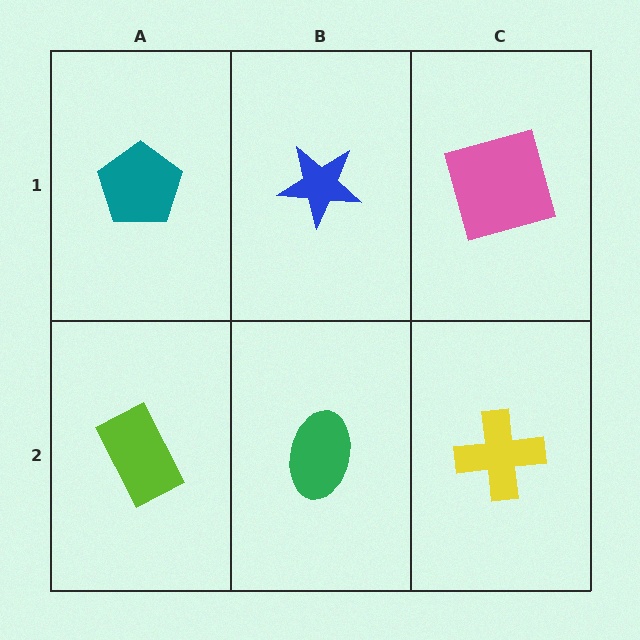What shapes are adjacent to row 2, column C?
A pink square (row 1, column C), a green ellipse (row 2, column B).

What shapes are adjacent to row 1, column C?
A yellow cross (row 2, column C), a blue star (row 1, column B).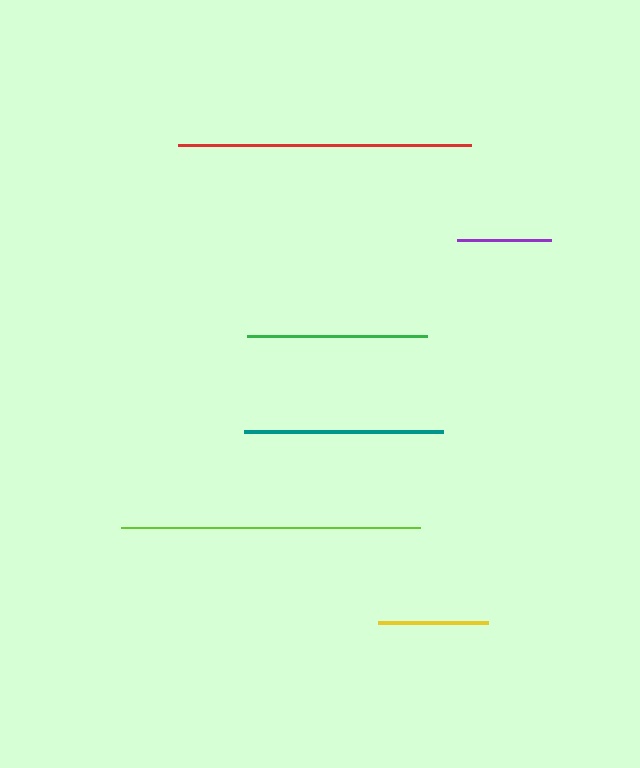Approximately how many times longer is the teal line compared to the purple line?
The teal line is approximately 2.1 times the length of the purple line.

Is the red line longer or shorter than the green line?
The red line is longer than the green line.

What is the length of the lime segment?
The lime segment is approximately 299 pixels long.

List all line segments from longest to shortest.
From longest to shortest: lime, red, teal, green, yellow, purple.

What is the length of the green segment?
The green segment is approximately 180 pixels long.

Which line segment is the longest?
The lime line is the longest at approximately 299 pixels.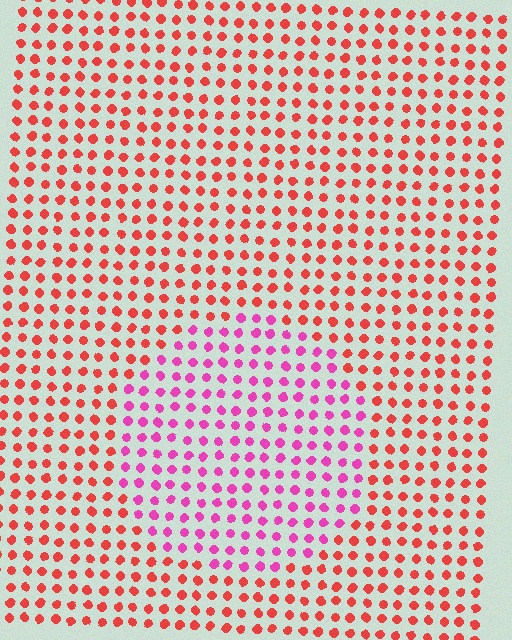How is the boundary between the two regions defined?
The boundary is defined purely by a slight shift in hue (about 43 degrees). Spacing, size, and orientation are identical on both sides.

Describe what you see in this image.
The image is filled with small red elements in a uniform arrangement. A circle-shaped region is visible where the elements are tinted to a slightly different hue, forming a subtle color boundary.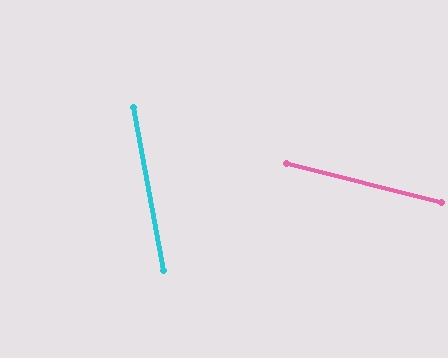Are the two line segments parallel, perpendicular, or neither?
Neither parallel nor perpendicular — they differ by about 66°.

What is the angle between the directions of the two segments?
Approximately 66 degrees.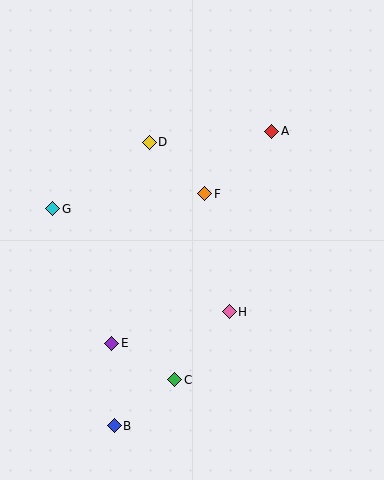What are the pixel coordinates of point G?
Point G is at (53, 209).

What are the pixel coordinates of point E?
Point E is at (112, 343).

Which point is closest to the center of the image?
Point F at (205, 194) is closest to the center.